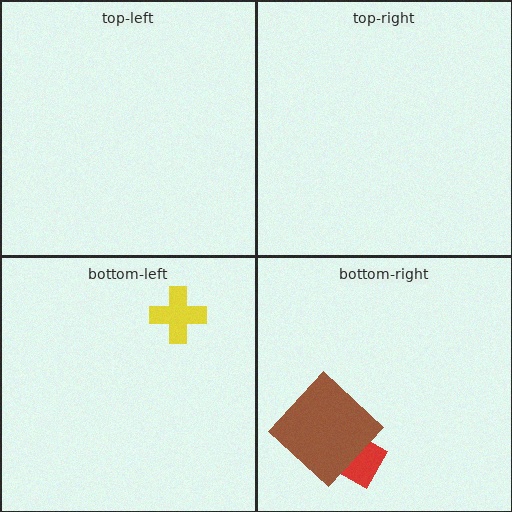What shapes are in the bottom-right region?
The red rectangle, the brown diamond.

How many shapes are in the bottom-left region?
1.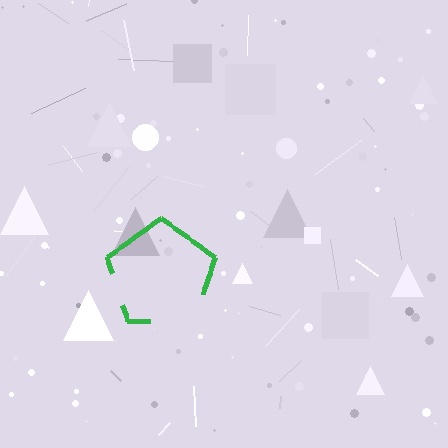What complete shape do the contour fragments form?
The contour fragments form a pentagon.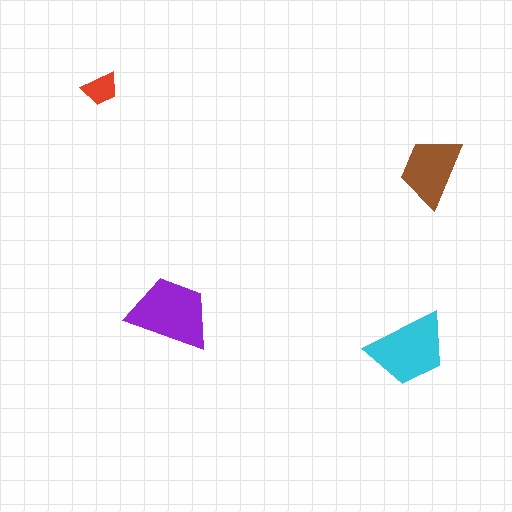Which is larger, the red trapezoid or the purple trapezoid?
The purple one.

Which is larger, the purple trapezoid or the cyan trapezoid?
The purple one.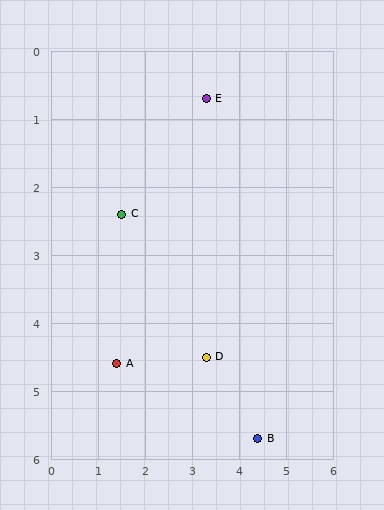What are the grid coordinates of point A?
Point A is at approximately (1.4, 4.6).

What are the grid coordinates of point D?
Point D is at approximately (3.3, 4.5).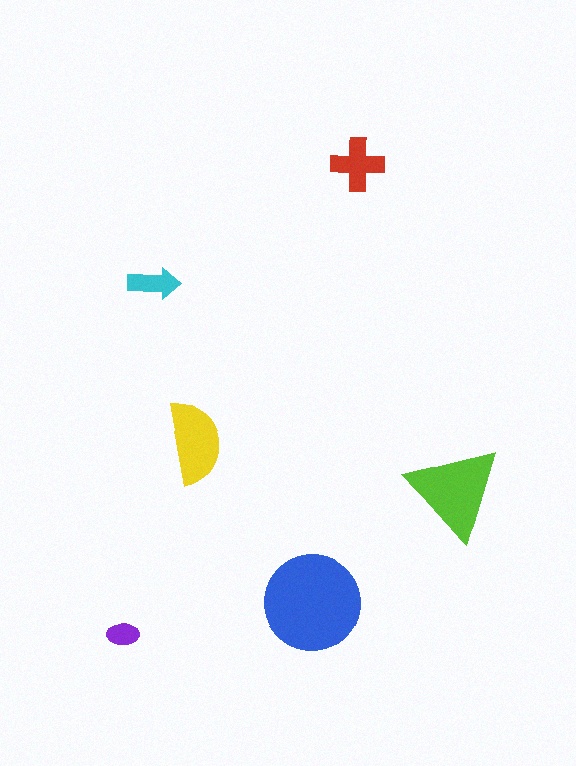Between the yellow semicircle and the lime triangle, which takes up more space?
The lime triangle.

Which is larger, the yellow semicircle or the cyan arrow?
The yellow semicircle.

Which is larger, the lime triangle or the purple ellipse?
The lime triangle.